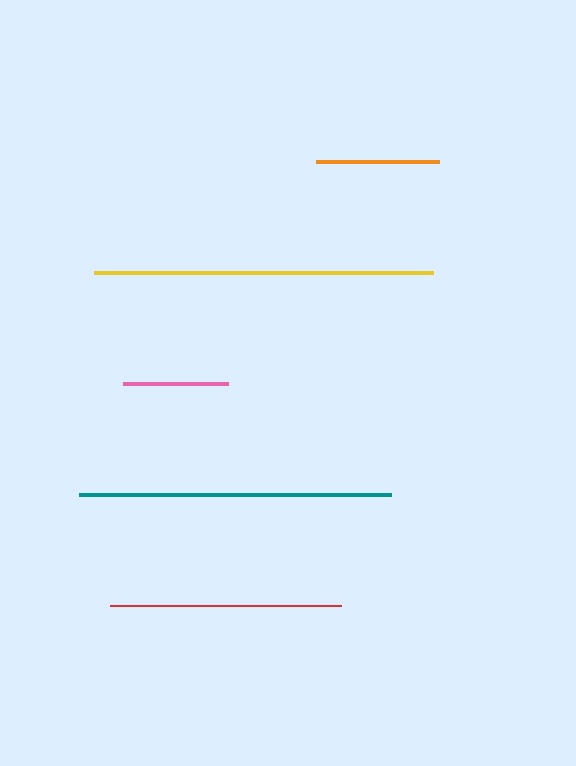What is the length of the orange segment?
The orange segment is approximately 123 pixels long.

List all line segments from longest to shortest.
From longest to shortest: yellow, teal, red, orange, pink.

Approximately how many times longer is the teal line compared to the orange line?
The teal line is approximately 2.5 times the length of the orange line.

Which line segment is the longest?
The yellow line is the longest at approximately 339 pixels.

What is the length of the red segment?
The red segment is approximately 230 pixels long.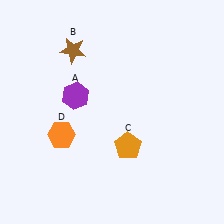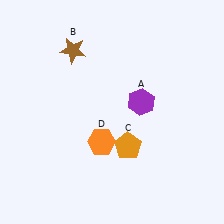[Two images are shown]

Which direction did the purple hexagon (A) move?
The purple hexagon (A) moved right.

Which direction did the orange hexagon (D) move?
The orange hexagon (D) moved right.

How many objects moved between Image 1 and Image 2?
2 objects moved between the two images.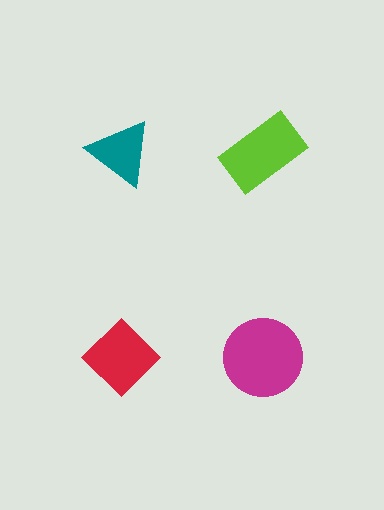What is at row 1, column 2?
A lime rectangle.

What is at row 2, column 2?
A magenta circle.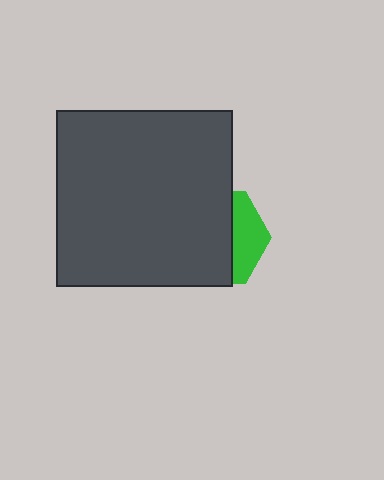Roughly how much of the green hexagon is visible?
A small part of it is visible (roughly 32%).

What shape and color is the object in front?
The object in front is a dark gray square.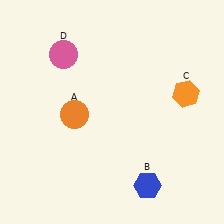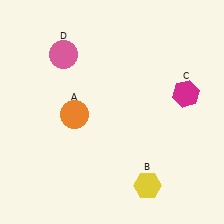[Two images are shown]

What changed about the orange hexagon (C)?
In Image 1, C is orange. In Image 2, it changed to magenta.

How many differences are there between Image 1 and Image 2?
There are 2 differences between the two images.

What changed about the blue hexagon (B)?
In Image 1, B is blue. In Image 2, it changed to yellow.